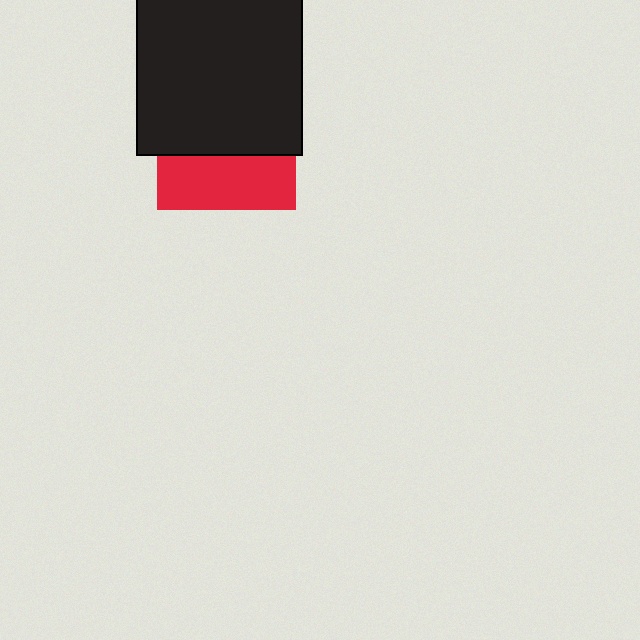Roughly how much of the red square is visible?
A small part of it is visible (roughly 39%).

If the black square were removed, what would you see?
You would see the complete red square.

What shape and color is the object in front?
The object in front is a black square.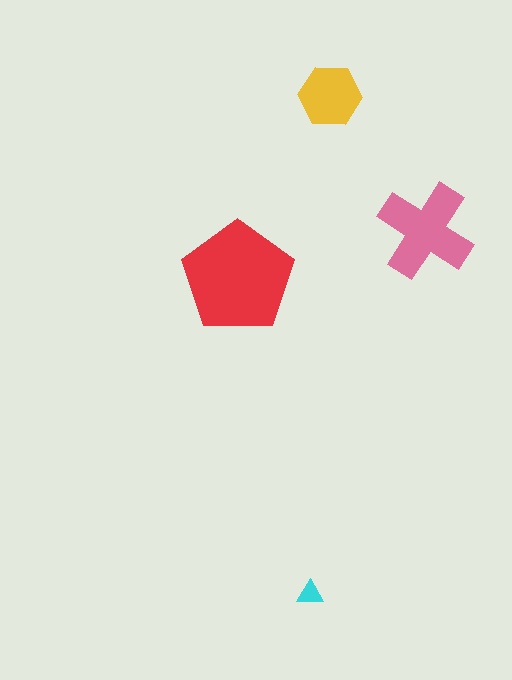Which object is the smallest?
The cyan triangle.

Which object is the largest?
The red pentagon.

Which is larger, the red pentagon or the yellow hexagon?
The red pentagon.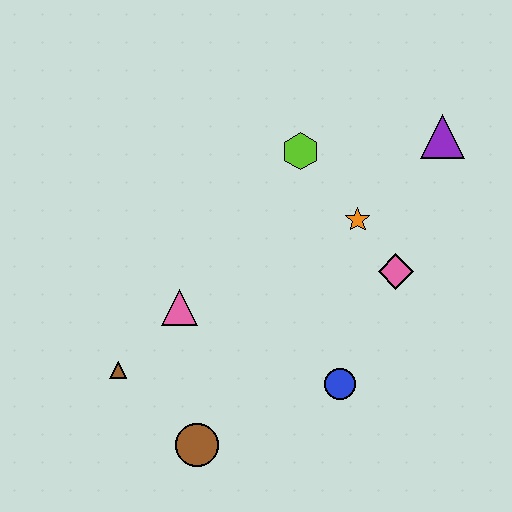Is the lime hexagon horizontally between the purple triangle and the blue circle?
No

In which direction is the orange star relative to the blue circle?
The orange star is above the blue circle.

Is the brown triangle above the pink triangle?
No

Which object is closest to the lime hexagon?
The orange star is closest to the lime hexagon.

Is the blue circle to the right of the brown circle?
Yes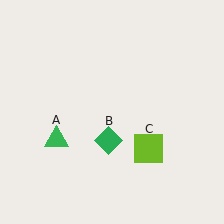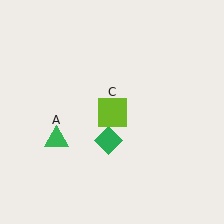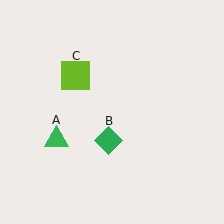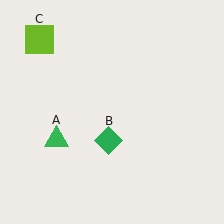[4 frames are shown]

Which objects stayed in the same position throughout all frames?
Green triangle (object A) and green diamond (object B) remained stationary.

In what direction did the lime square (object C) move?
The lime square (object C) moved up and to the left.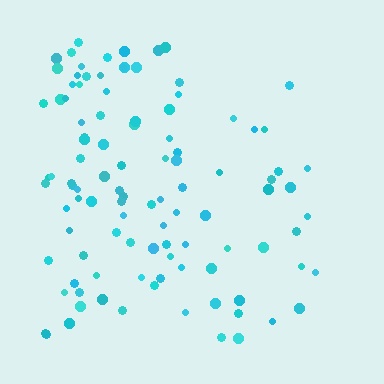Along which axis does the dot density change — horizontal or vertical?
Horizontal.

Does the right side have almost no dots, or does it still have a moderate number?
Still a moderate number, just noticeably fewer than the left.